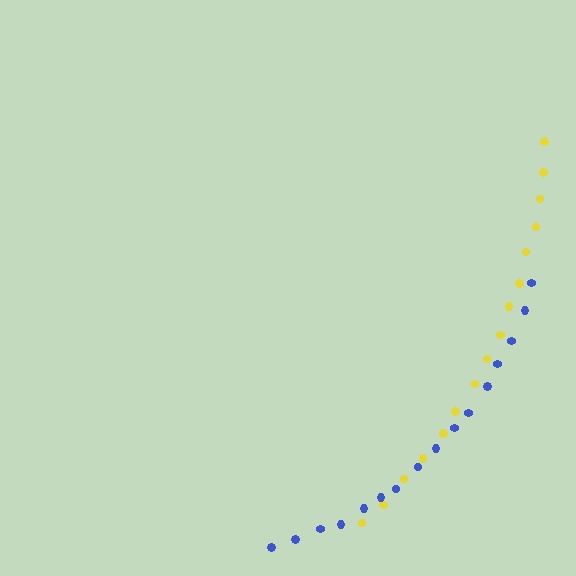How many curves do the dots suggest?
There are 2 distinct paths.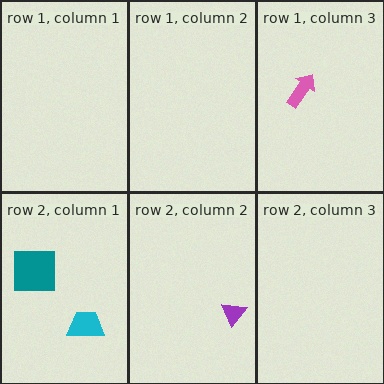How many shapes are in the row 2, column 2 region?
1.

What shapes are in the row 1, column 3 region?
The pink arrow.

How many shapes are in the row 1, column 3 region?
1.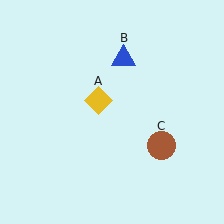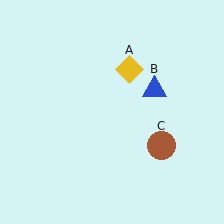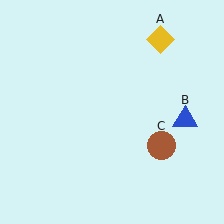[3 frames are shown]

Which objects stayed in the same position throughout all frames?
Brown circle (object C) remained stationary.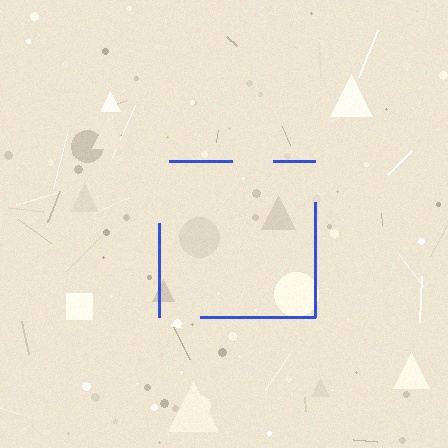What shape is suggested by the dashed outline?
The dashed outline suggests a square.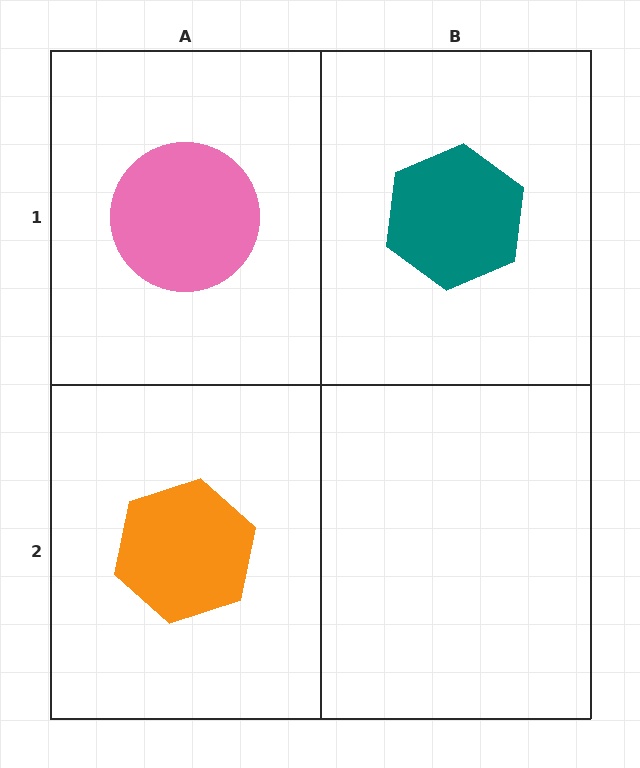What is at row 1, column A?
A pink circle.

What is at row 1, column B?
A teal hexagon.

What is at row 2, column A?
An orange hexagon.